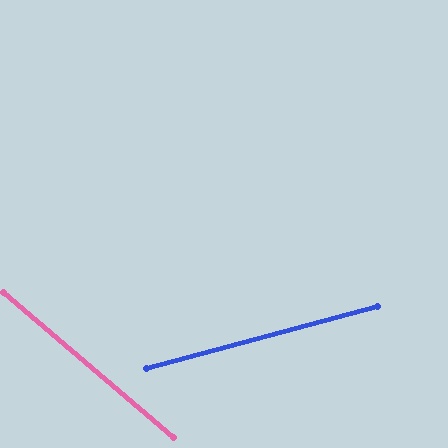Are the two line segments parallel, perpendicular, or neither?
Neither parallel nor perpendicular — they differ by about 56°.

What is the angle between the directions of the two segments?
Approximately 56 degrees.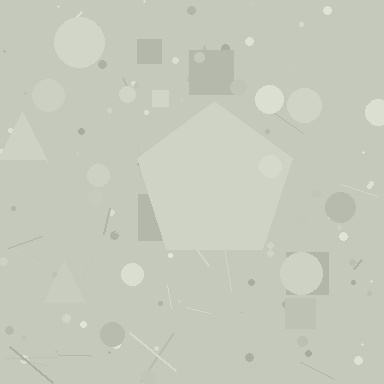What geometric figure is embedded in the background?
A pentagon is embedded in the background.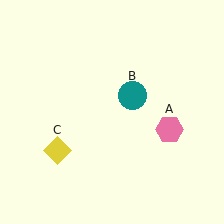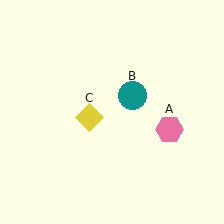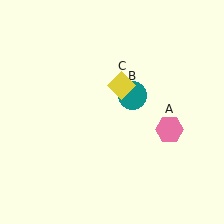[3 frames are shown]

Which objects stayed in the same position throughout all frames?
Pink hexagon (object A) and teal circle (object B) remained stationary.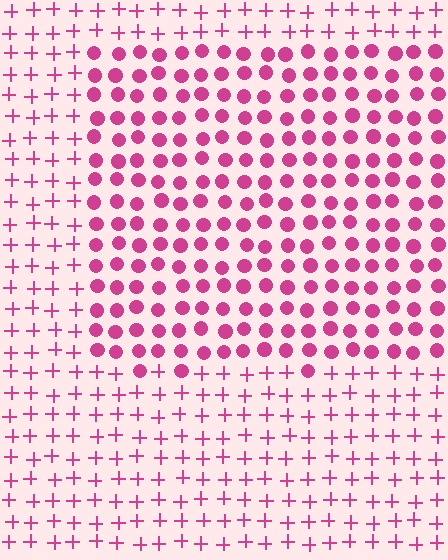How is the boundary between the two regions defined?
The boundary is defined by a change in element shape: circles inside vs. plus signs outside. All elements share the same color and spacing.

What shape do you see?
I see a rectangle.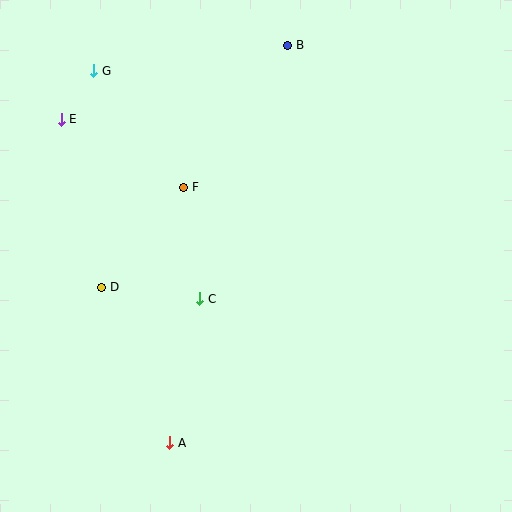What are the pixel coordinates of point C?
Point C is at (200, 299).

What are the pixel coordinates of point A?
Point A is at (170, 443).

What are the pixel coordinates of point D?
Point D is at (102, 287).